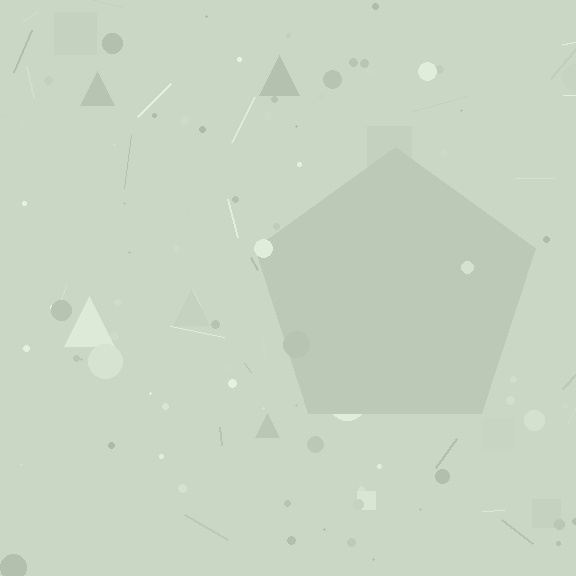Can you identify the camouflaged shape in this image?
The camouflaged shape is a pentagon.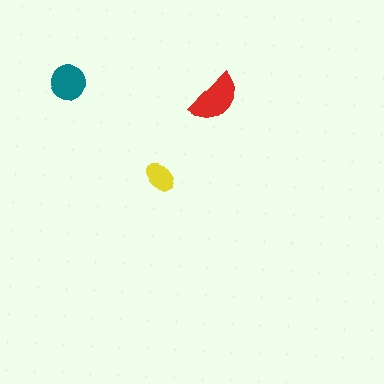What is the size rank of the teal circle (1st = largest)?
2nd.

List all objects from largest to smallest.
The red semicircle, the teal circle, the yellow ellipse.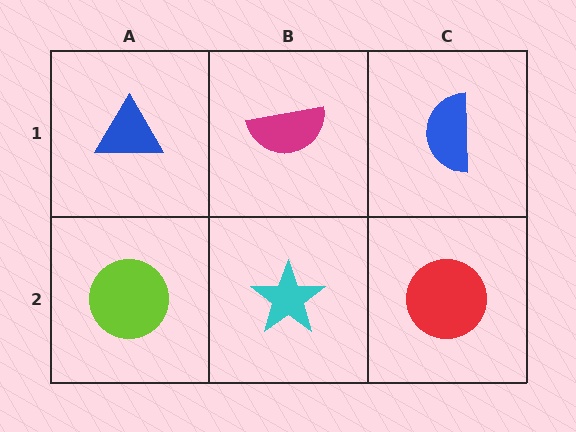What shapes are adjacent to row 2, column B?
A magenta semicircle (row 1, column B), a lime circle (row 2, column A), a red circle (row 2, column C).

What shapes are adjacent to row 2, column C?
A blue semicircle (row 1, column C), a cyan star (row 2, column B).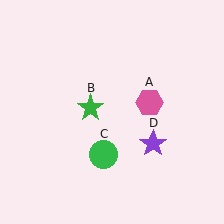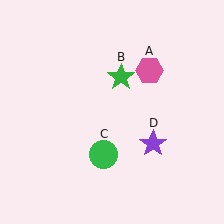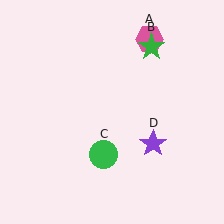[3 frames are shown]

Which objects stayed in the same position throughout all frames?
Green circle (object C) and purple star (object D) remained stationary.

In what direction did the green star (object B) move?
The green star (object B) moved up and to the right.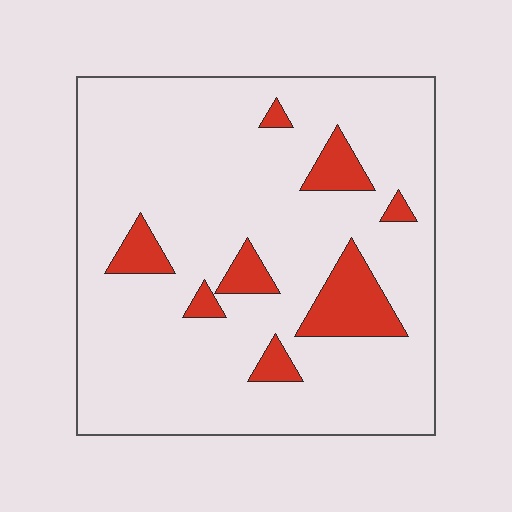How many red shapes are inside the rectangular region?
8.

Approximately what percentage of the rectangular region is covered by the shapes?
Approximately 10%.